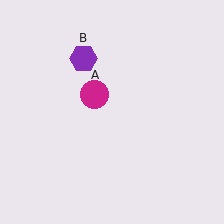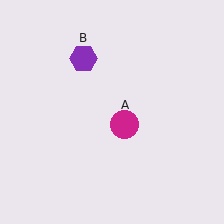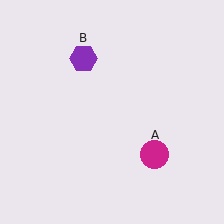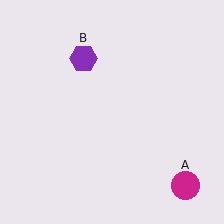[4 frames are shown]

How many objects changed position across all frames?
1 object changed position: magenta circle (object A).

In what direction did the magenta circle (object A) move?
The magenta circle (object A) moved down and to the right.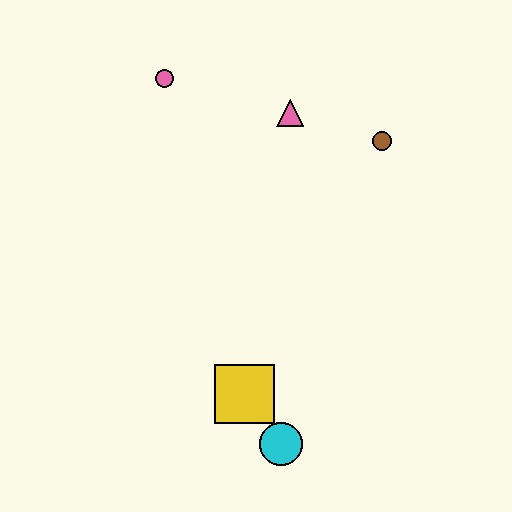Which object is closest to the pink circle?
The pink triangle is closest to the pink circle.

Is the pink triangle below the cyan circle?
No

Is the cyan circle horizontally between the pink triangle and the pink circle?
Yes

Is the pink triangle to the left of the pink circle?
No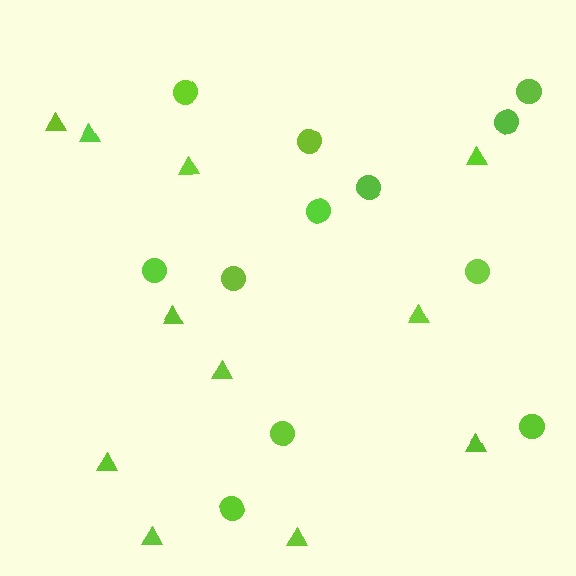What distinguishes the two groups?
There are 2 groups: one group of circles (12) and one group of triangles (11).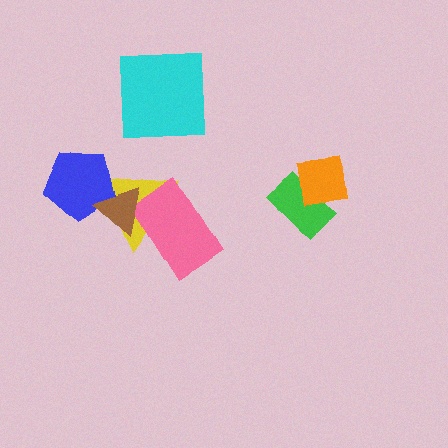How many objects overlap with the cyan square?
0 objects overlap with the cyan square.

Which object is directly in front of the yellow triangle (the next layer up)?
The blue pentagon is directly in front of the yellow triangle.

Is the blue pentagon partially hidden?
Yes, it is partially covered by another shape.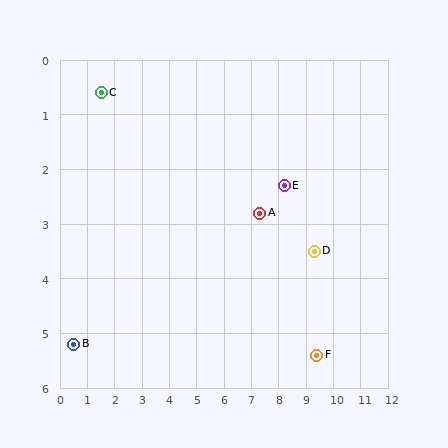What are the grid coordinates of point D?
Point D is at approximately (9.3, 3.5).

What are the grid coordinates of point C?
Point C is at approximately (1.5, 0.6).